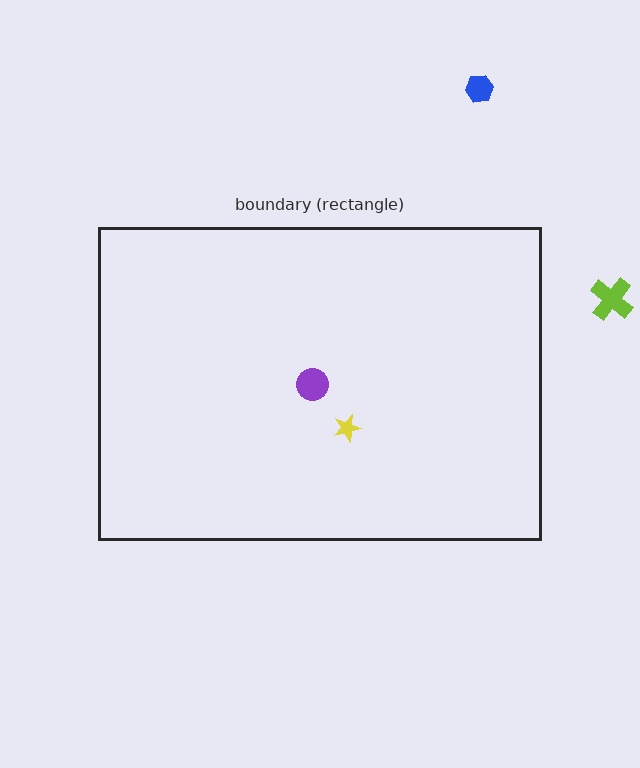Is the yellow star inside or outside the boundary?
Inside.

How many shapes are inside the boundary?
2 inside, 2 outside.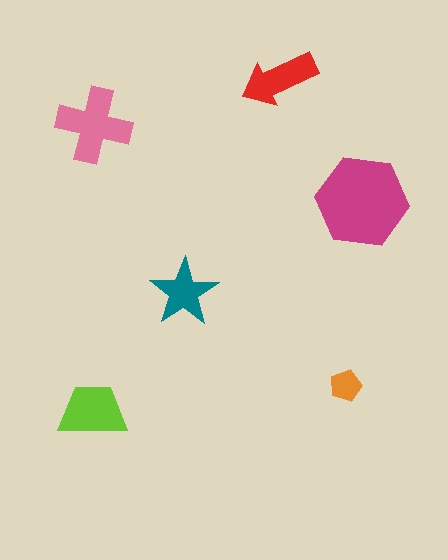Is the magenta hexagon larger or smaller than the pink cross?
Larger.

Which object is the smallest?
The orange pentagon.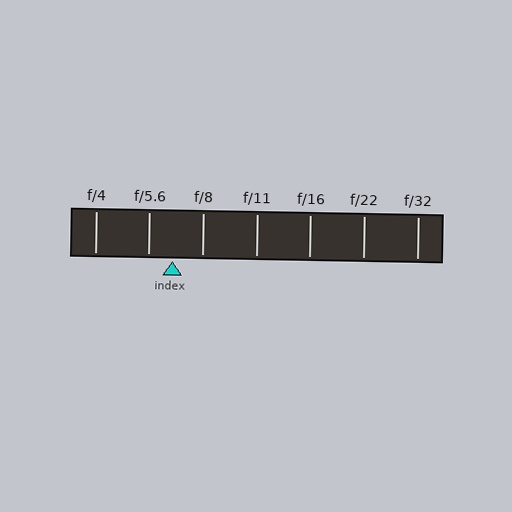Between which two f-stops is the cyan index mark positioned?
The index mark is between f/5.6 and f/8.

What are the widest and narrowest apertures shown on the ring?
The widest aperture shown is f/4 and the narrowest is f/32.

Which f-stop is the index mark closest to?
The index mark is closest to f/5.6.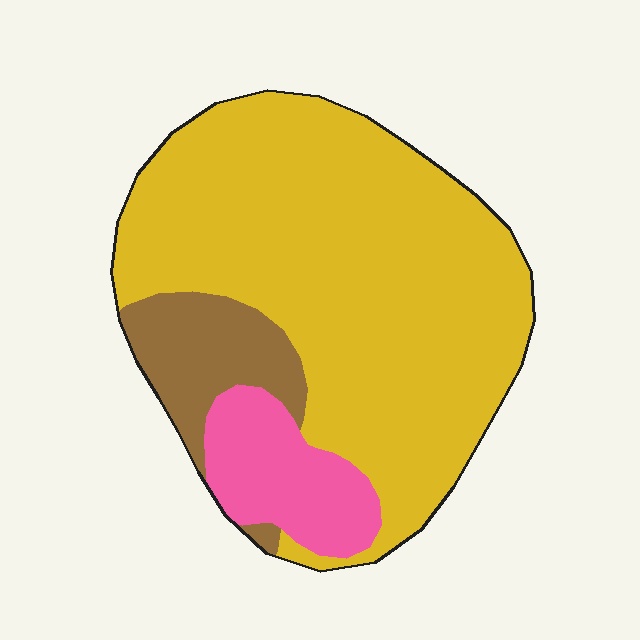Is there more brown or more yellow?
Yellow.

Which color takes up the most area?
Yellow, at roughly 75%.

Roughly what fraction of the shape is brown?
Brown covers about 15% of the shape.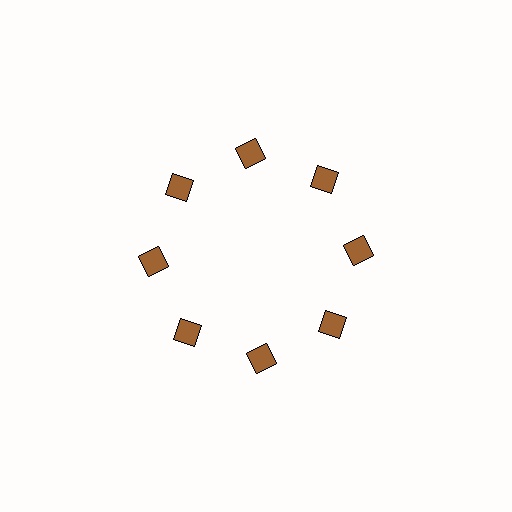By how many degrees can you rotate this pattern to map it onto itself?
The pattern maps onto itself every 45 degrees of rotation.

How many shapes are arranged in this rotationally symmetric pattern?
There are 8 shapes, arranged in 8 groups of 1.